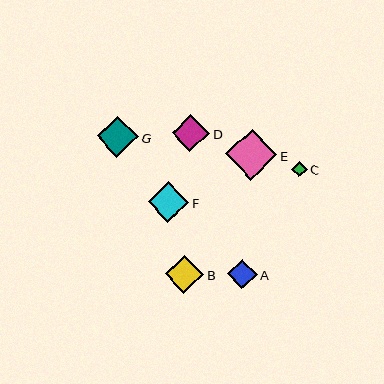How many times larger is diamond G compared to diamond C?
Diamond G is approximately 2.7 times the size of diamond C.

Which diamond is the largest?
Diamond E is the largest with a size of approximately 51 pixels.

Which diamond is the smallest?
Diamond C is the smallest with a size of approximately 15 pixels.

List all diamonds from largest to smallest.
From largest to smallest: E, G, F, B, D, A, C.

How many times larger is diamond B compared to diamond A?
Diamond B is approximately 1.3 times the size of diamond A.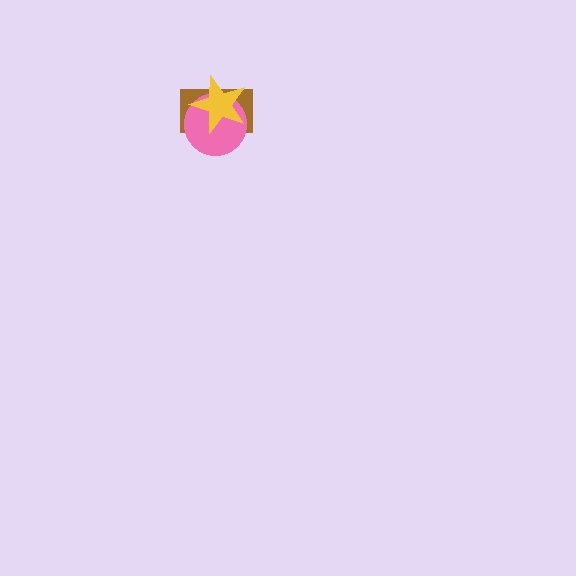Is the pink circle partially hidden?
Yes, it is partially covered by another shape.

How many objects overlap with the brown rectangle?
2 objects overlap with the brown rectangle.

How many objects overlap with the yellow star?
2 objects overlap with the yellow star.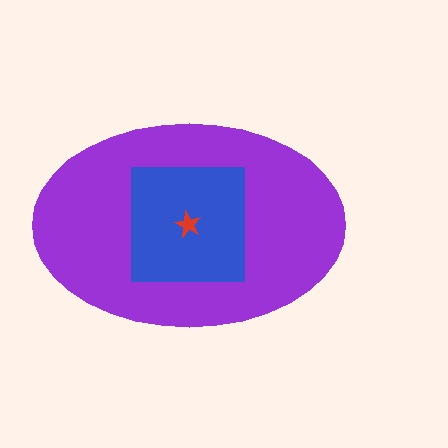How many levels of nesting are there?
3.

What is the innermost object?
The red star.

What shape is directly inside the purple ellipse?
The blue square.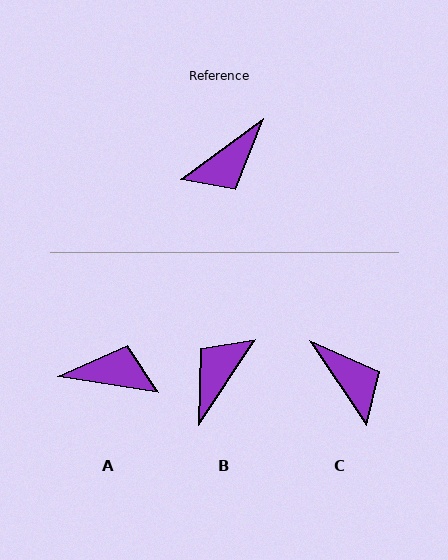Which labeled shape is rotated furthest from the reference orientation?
B, about 160 degrees away.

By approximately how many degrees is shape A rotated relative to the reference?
Approximately 135 degrees counter-clockwise.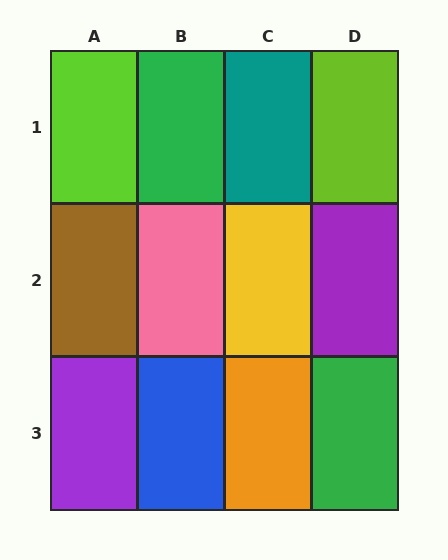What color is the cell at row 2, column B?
Pink.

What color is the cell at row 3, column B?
Blue.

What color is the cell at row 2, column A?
Brown.